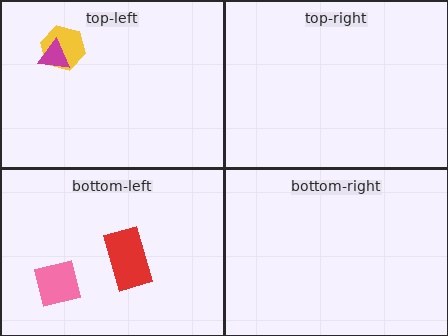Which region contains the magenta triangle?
The top-left region.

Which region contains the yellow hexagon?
The top-left region.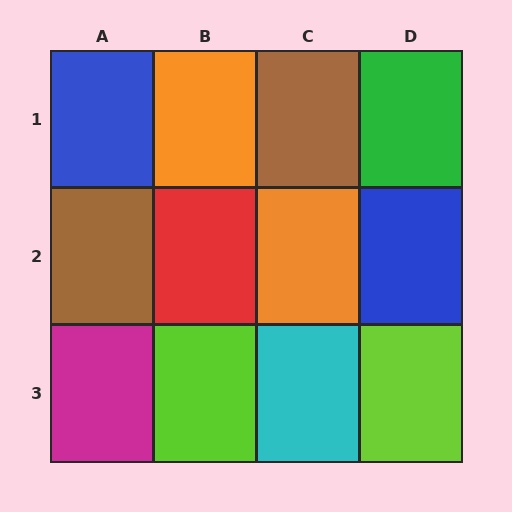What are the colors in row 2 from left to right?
Brown, red, orange, blue.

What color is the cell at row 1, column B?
Orange.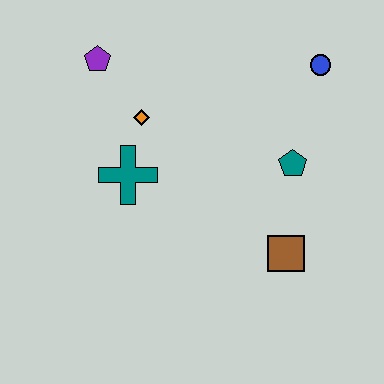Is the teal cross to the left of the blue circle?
Yes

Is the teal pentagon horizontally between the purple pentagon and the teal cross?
No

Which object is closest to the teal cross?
The orange diamond is closest to the teal cross.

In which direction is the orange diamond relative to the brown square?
The orange diamond is to the left of the brown square.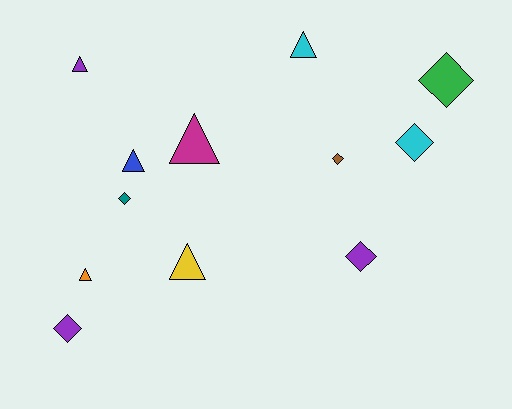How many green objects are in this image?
There is 1 green object.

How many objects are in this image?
There are 12 objects.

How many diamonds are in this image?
There are 6 diamonds.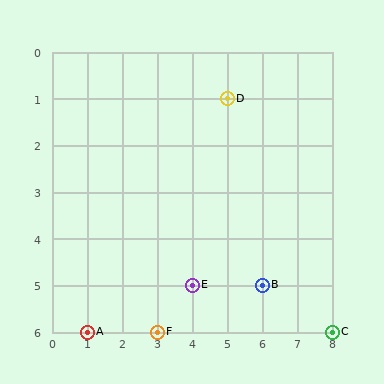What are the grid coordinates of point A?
Point A is at grid coordinates (1, 6).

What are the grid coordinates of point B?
Point B is at grid coordinates (6, 5).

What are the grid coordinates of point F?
Point F is at grid coordinates (3, 6).